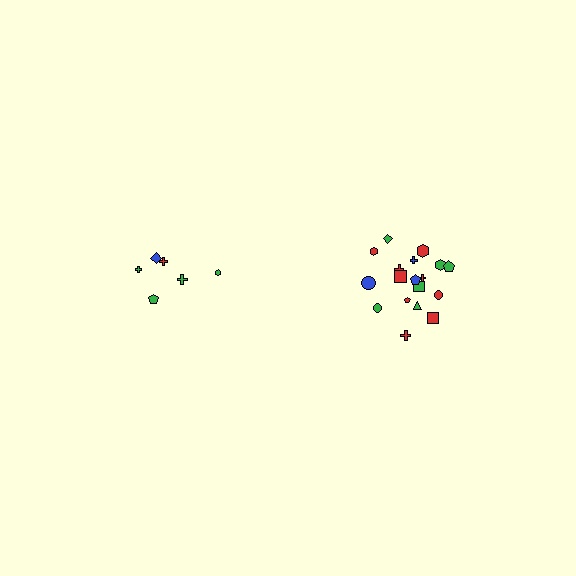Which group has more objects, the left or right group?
The right group.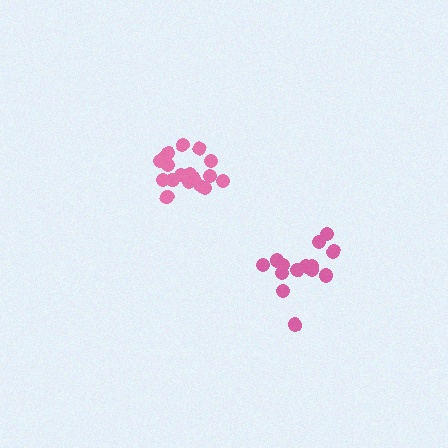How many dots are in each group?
Group 1: 19 dots, Group 2: 15 dots (34 total).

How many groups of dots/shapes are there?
There are 2 groups.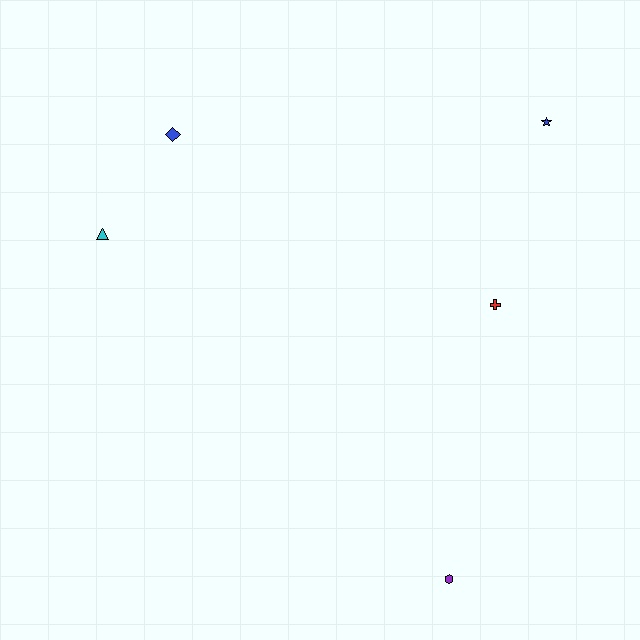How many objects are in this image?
There are 5 objects.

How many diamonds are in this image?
There is 1 diamond.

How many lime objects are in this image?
There are no lime objects.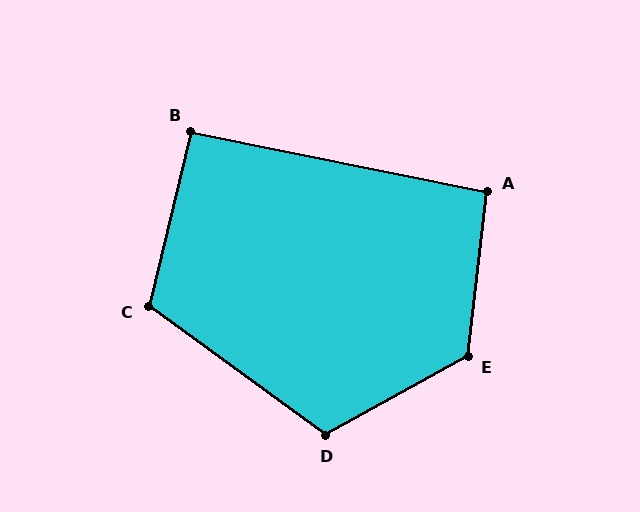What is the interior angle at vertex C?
Approximately 112 degrees (obtuse).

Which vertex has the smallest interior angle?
B, at approximately 92 degrees.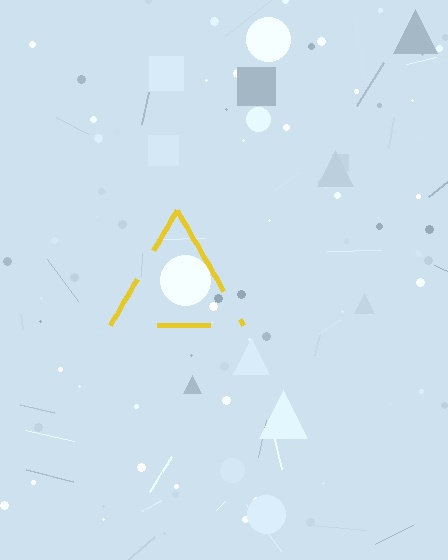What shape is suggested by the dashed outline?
The dashed outline suggests a triangle.